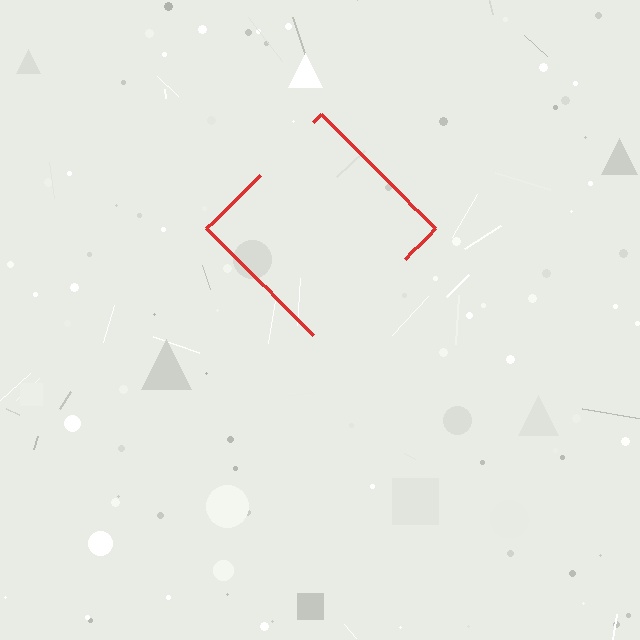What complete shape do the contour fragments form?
The contour fragments form a diamond.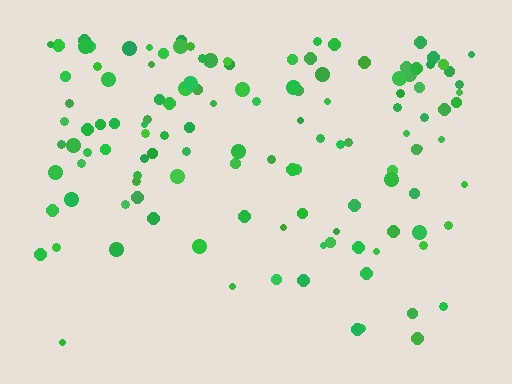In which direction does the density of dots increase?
From bottom to top, with the top side densest.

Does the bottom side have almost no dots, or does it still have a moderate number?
Still a moderate number, just noticeably fewer than the top.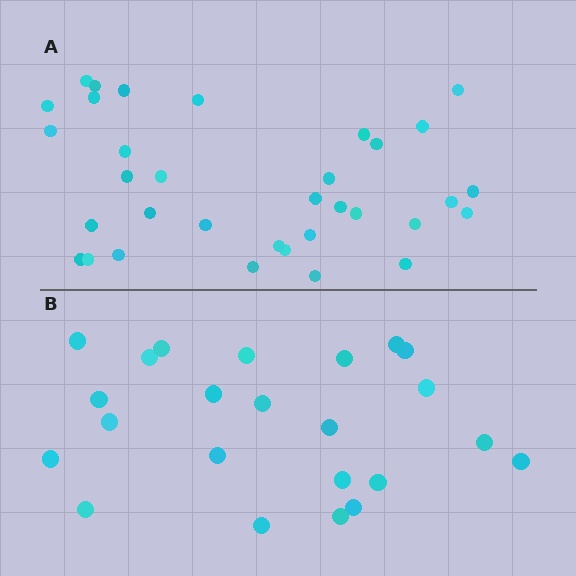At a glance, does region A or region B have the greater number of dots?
Region A (the top region) has more dots.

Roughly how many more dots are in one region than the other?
Region A has roughly 12 or so more dots than region B.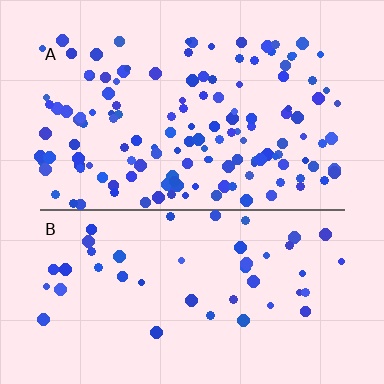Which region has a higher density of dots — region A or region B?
A (the top).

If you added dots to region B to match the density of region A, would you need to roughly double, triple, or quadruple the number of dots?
Approximately triple.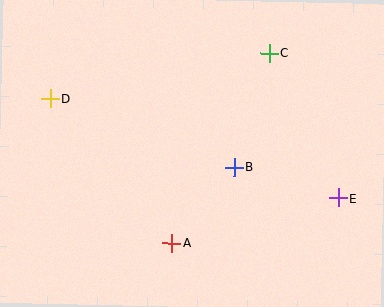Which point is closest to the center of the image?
Point B at (234, 167) is closest to the center.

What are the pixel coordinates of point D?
Point D is at (50, 99).